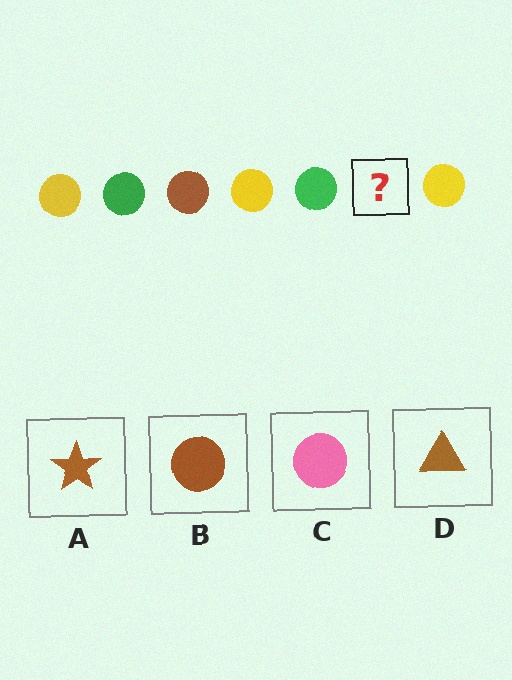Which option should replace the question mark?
Option B.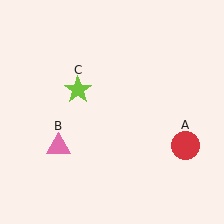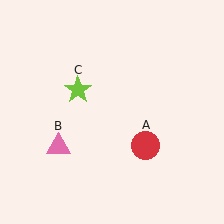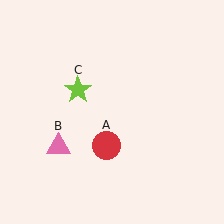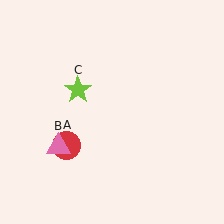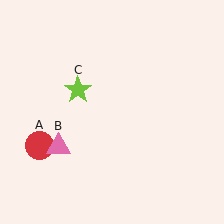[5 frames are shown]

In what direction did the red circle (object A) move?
The red circle (object A) moved left.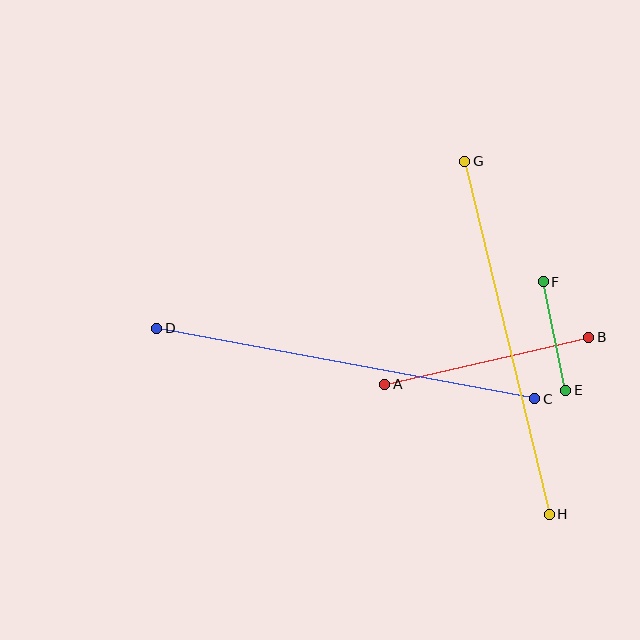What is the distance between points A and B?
The distance is approximately 209 pixels.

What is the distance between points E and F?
The distance is approximately 111 pixels.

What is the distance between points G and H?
The distance is approximately 363 pixels.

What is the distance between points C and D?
The distance is approximately 384 pixels.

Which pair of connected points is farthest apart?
Points C and D are farthest apart.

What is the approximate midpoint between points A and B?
The midpoint is at approximately (487, 361) pixels.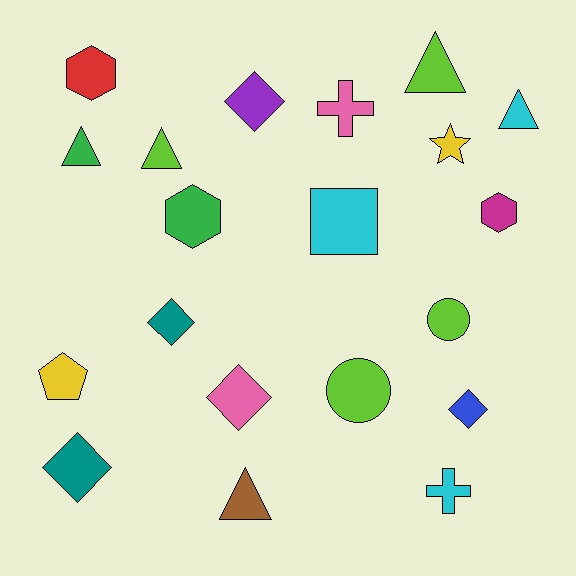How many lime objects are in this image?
There are 4 lime objects.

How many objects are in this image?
There are 20 objects.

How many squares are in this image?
There is 1 square.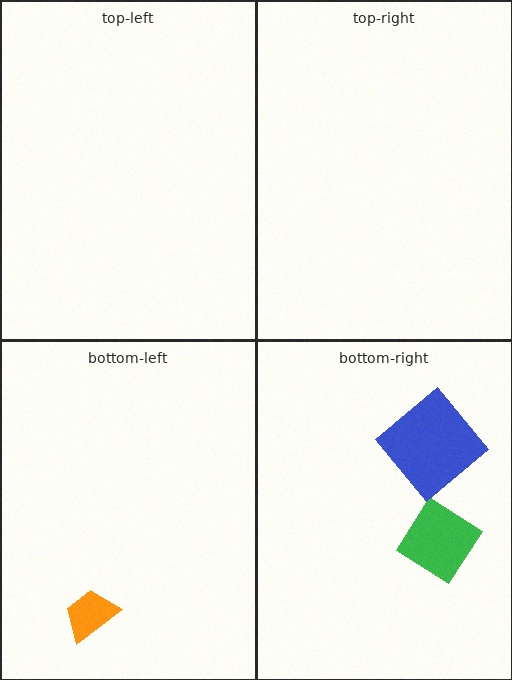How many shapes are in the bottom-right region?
2.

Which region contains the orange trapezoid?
The bottom-left region.